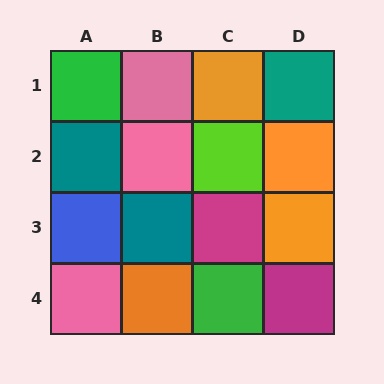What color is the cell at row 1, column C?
Orange.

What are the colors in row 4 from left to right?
Pink, orange, green, magenta.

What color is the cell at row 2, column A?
Teal.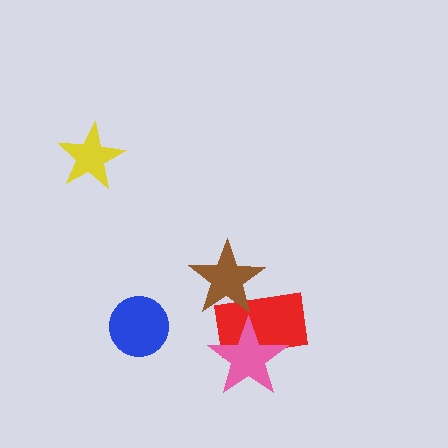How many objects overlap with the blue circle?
0 objects overlap with the blue circle.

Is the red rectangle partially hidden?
Yes, it is partially covered by another shape.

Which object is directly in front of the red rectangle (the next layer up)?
The pink star is directly in front of the red rectangle.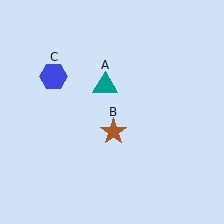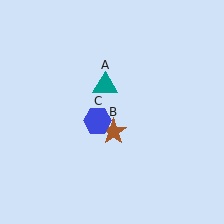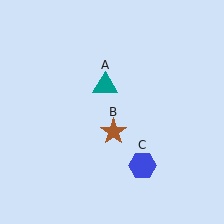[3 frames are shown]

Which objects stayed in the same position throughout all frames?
Teal triangle (object A) and brown star (object B) remained stationary.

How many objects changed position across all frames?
1 object changed position: blue hexagon (object C).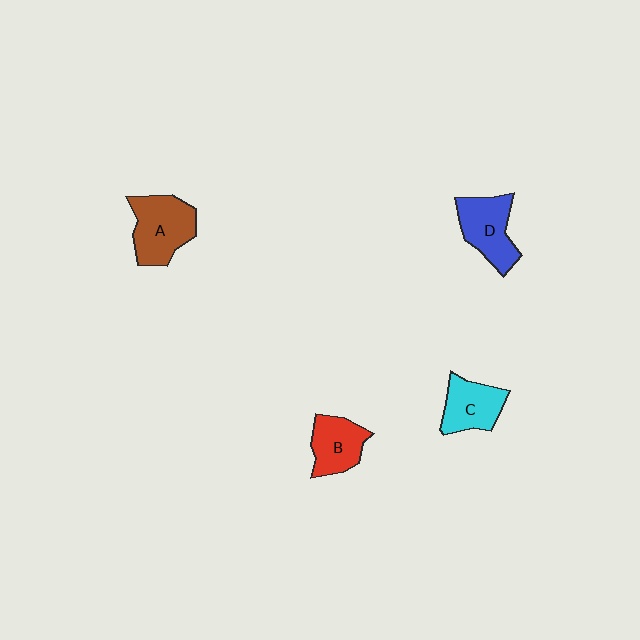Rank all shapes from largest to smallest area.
From largest to smallest: A (brown), D (blue), C (cyan), B (red).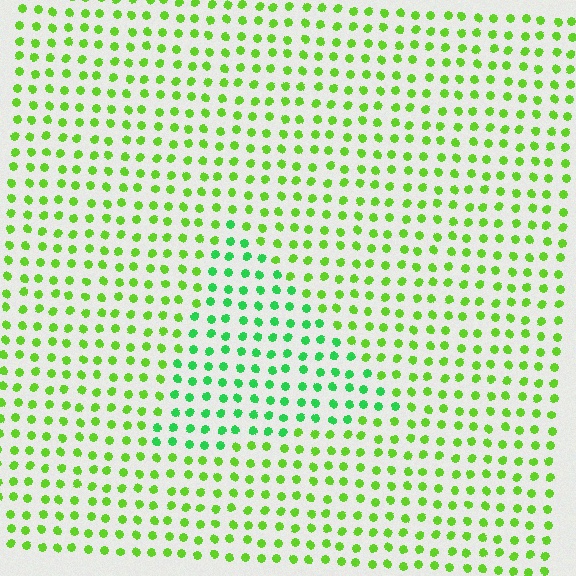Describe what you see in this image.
The image is filled with small lime elements in a uniform arrangement. A triangle-shaped region is visible where the elements are tinted to a slightly different hue, forming a subtle color boundary.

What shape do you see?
I see a triangle.